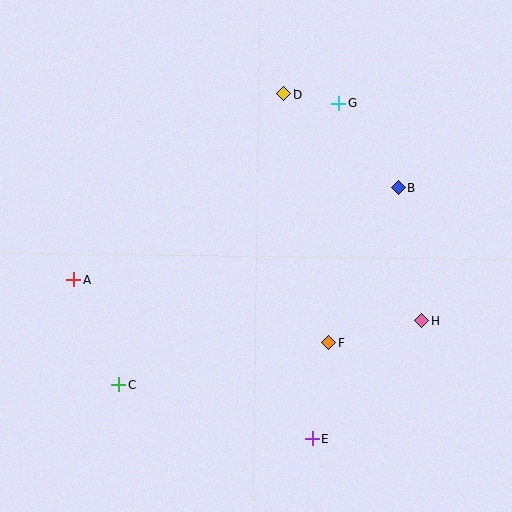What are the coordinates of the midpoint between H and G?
The midpoint between H and G is at (381, 212).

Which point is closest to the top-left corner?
Point A is closest to the top-left corner.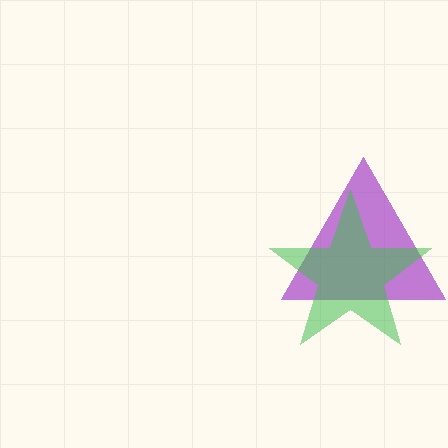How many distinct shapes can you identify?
There are 2 distinct shapes: a purple triangle, a green star.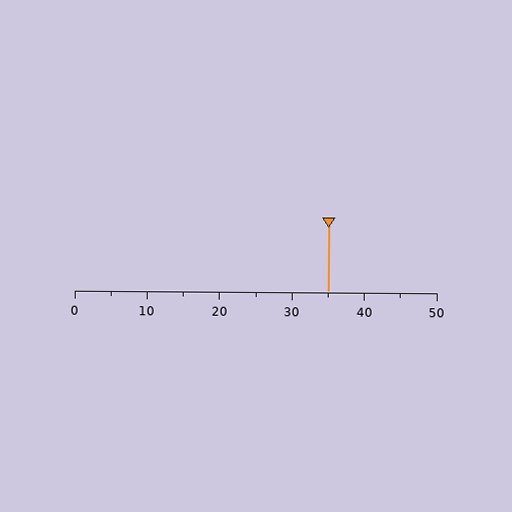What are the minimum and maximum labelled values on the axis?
The axis runs from 0 to 50.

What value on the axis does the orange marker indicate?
The marker indicates approximately 35.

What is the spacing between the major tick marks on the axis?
The major ticks are spaced 10 apart.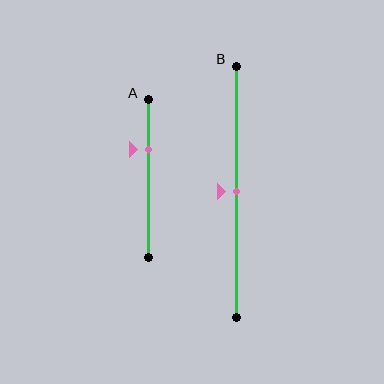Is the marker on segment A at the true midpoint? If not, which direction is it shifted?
No, the marker on segment A is shifted upward by about 18% of the segment length.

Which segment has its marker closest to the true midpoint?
Segment B has its marker closest to the true midpoint.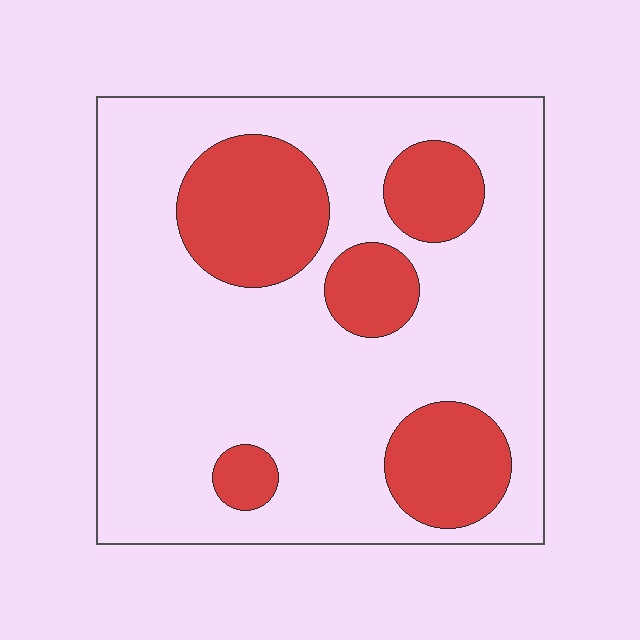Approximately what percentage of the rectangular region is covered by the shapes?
Approximately 25%.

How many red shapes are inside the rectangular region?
5.